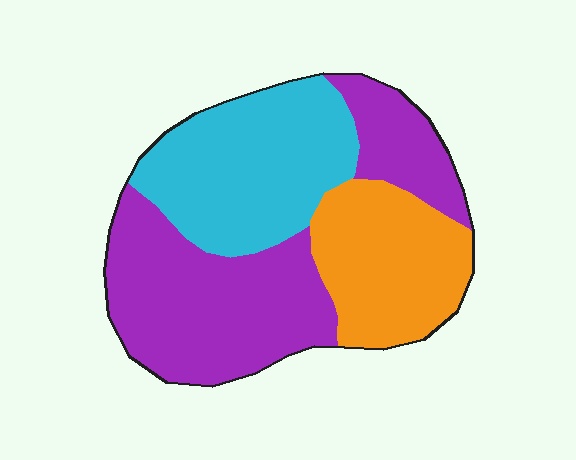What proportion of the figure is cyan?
Cyan covers 31% of the figure.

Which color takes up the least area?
Orange, at roughly 25%.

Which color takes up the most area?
Purple, at roughly 45%.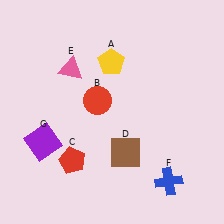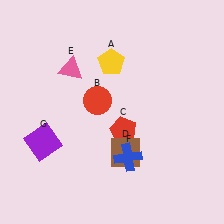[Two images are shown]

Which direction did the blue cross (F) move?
The blue cross (F) moved left.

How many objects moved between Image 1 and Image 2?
2 objects moved between the two images.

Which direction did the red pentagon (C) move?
The red pentagon (C) moved right.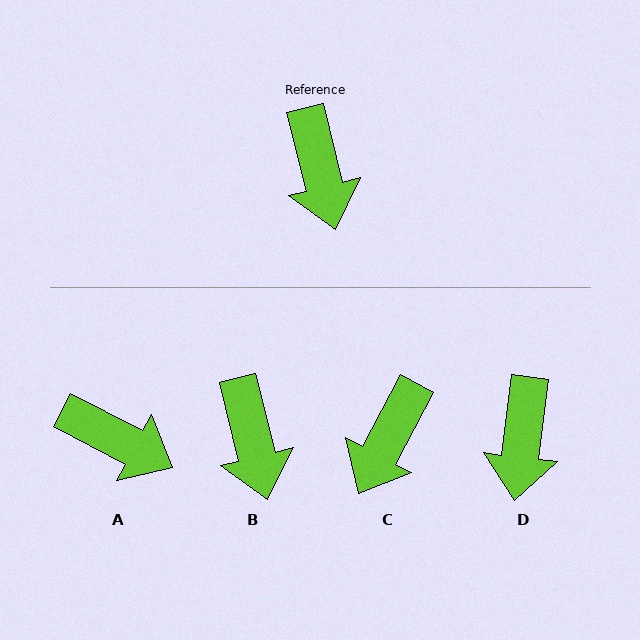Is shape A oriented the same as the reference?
No, it is off by about 49 degrees.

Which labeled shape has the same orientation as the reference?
B.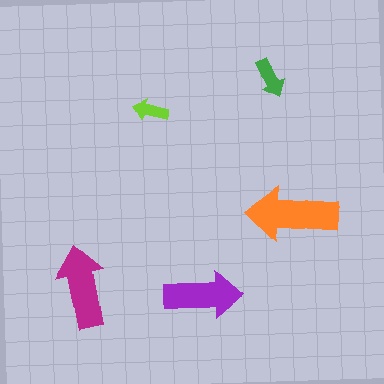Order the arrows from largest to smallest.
the orange one, the magenta one, the purple one, the green one, the lime one.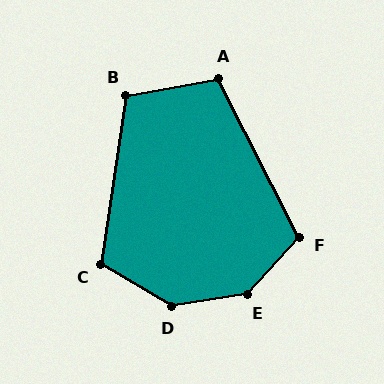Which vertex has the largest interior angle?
E, at approximately 141 degrees.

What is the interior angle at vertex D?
Approximately 140 degrees (obtuse).